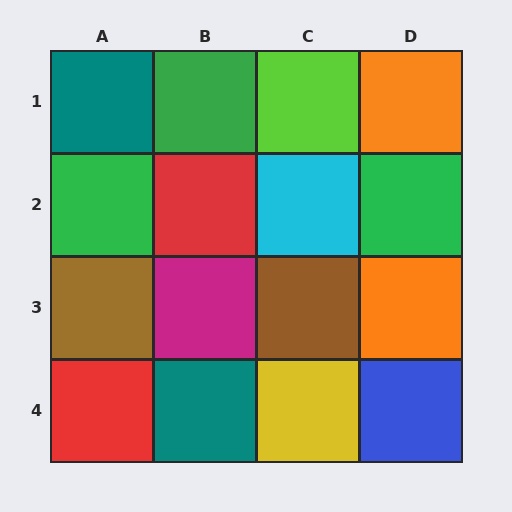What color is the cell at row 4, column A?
Red.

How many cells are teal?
2 cells are teal.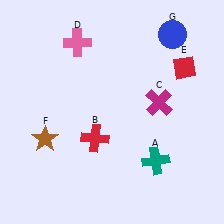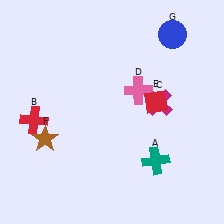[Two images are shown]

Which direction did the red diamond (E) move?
The red diamond (E) moved down.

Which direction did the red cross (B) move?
The red cross (B) moved left.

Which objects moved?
The objects that moved are: the red cross (B), the pink cross (D), the red diamond (E).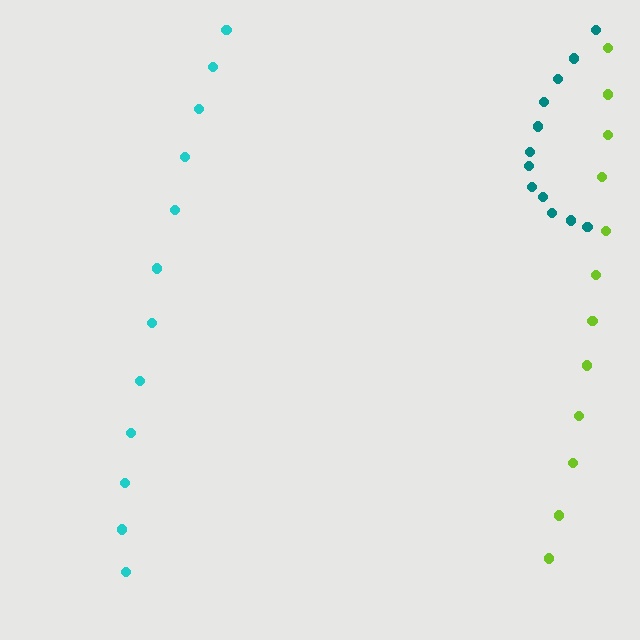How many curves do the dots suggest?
There are 3 distinct paths.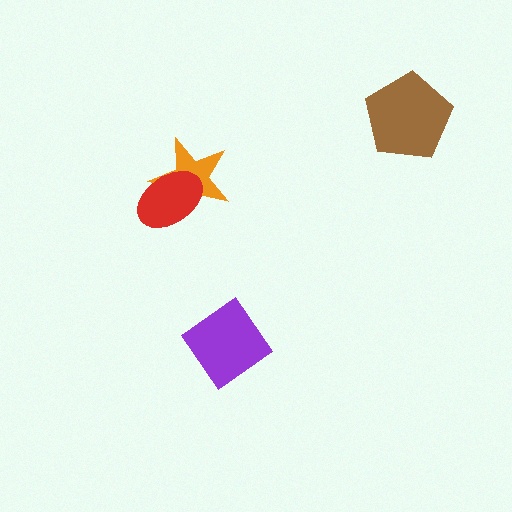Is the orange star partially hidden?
Yes, it is partially covered by another shape.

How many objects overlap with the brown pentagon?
0 objects overlap with the brown pentagon.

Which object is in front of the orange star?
The red ellipse is in front of the orange star.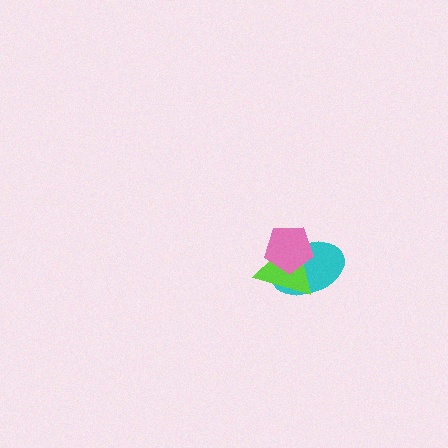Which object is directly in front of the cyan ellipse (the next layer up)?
The lime triangle is directly in front of the cyan ellipse.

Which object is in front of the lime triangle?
The pink pentagon is in front of the lime triangle.